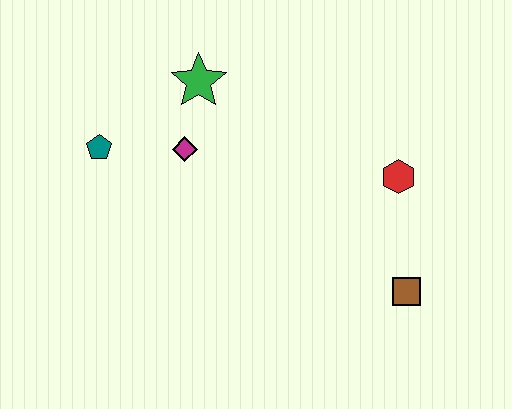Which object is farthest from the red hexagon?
The teal pentagon is farthest from the red hexagon.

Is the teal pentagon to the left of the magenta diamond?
Yes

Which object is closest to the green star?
The magenta diamond is closest to the green star.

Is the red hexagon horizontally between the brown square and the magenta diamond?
Yes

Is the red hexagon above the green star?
No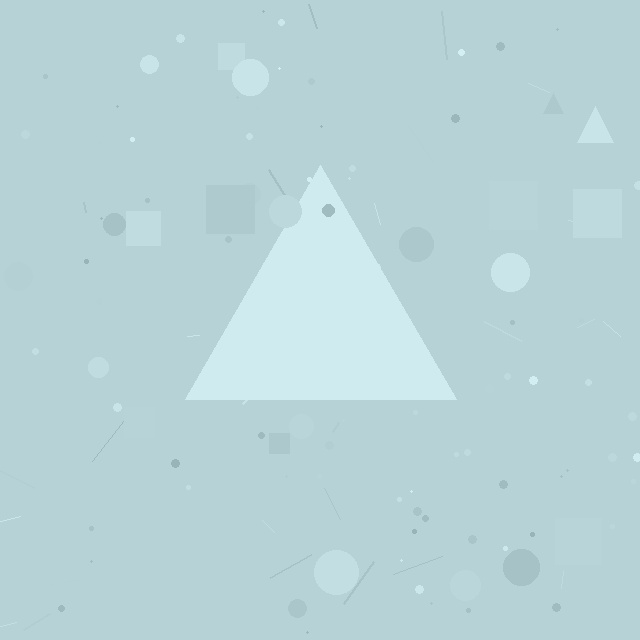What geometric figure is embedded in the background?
A triangle is embedded in the background.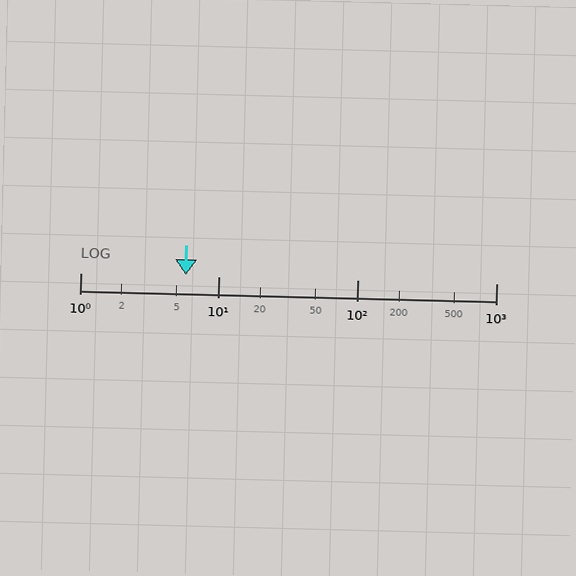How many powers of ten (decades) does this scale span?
The scale spans 3 decades, from 1 to 1000.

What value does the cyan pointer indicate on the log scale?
The pointer indicates approximately 5.8.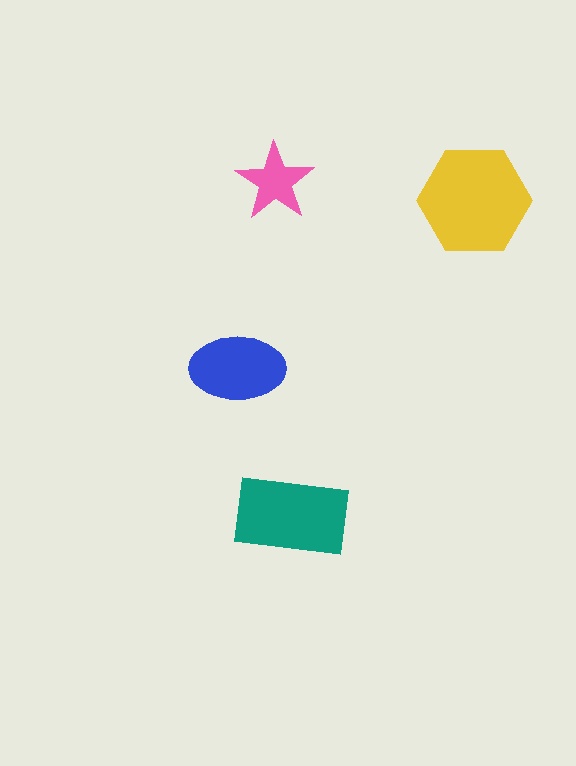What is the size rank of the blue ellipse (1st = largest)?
3rd.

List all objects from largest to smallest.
The yellow hexagon, the teal rectangle, the blue ellipse, the pink star.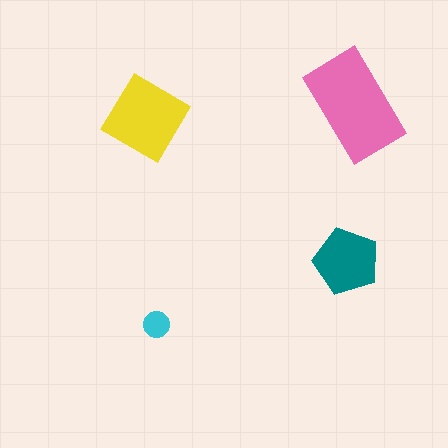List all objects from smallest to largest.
The cyan circle, the teal pentagon, the yellow diamond, the pink rectangle.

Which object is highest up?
The pink rectangle is topmost.